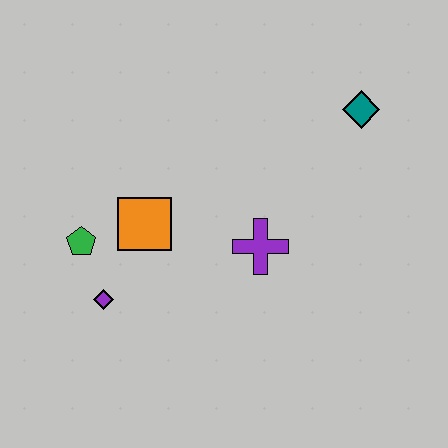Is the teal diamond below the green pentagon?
No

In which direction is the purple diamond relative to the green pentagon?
The purple diamond is below the green pentagon.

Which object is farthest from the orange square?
The teal diamond is farthest from the orange square.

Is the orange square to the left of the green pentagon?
No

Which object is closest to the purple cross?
The orange square is closest to the purple cross.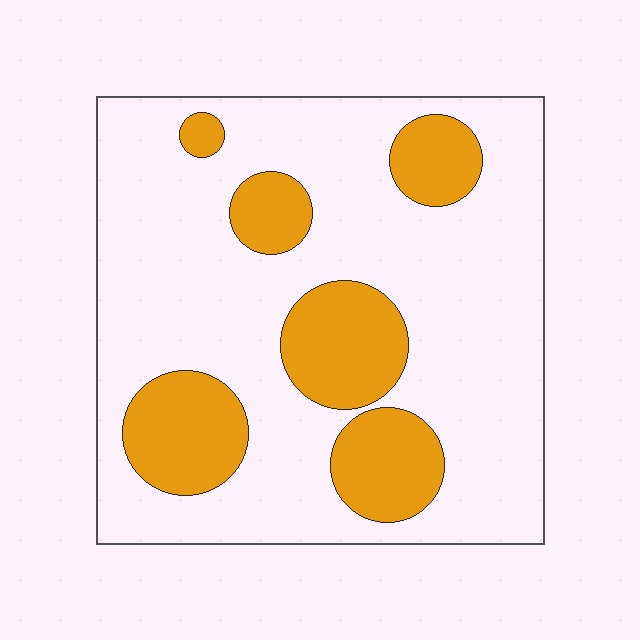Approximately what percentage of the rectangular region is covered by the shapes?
Approximately 25%.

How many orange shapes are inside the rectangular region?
6.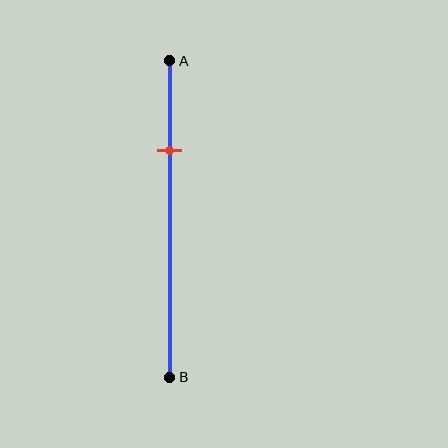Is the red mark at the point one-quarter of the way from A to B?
No, the mark is at about 30% from A, not at the 25% one-quarter point.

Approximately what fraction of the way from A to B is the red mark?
The red mark is approximately 30% of the way from A to B.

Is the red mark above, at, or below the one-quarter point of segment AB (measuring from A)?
The red mark is below the one-quarter point of segment AB.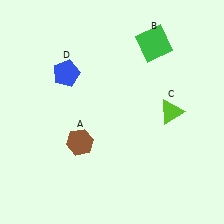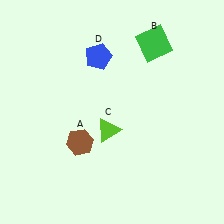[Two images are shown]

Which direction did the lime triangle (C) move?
The lime triangle (C) moved left.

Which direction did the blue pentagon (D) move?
The blue pentagon (D) moved right.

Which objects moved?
The objects that moved are: the lime triangle (C), the blue pentagon (D).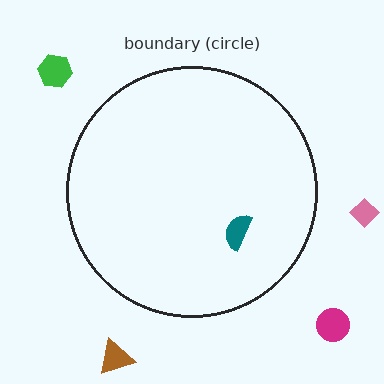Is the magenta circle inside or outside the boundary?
Outside.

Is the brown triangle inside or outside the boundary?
Outside.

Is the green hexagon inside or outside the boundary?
Outside.